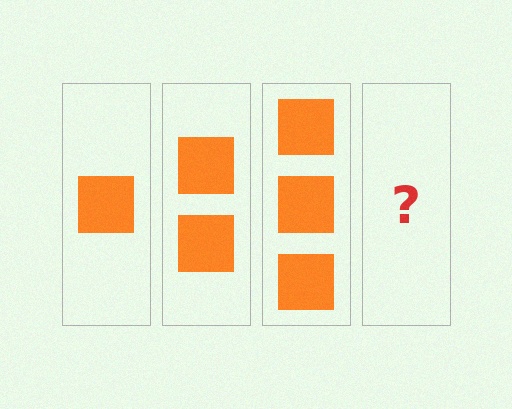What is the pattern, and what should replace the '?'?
The pattern is that each step adds one more square. The '?' should be 4 squares.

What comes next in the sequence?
The next element should be 4 squares.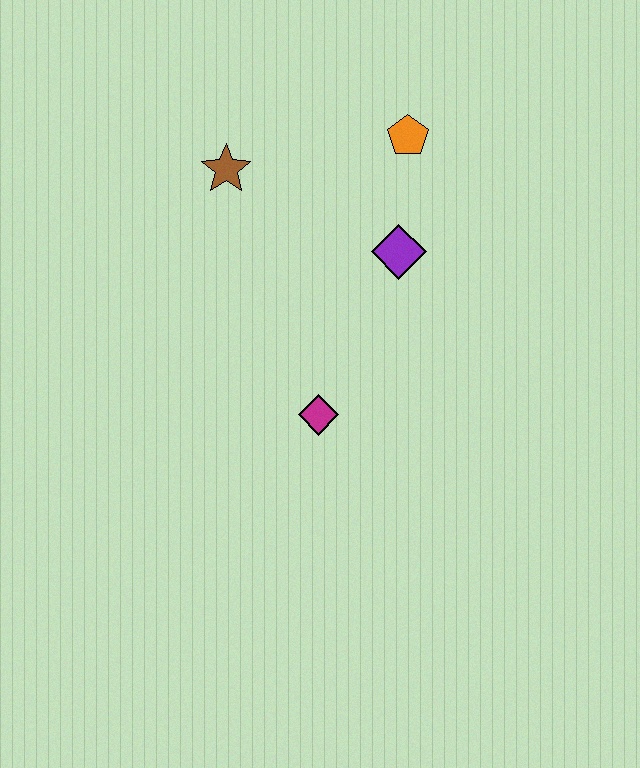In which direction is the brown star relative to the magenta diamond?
The brown star is above the magenta diamond.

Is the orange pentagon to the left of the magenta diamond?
No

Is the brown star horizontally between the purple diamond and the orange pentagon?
No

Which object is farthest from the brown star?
The magenta diamond is farthest from the brown star.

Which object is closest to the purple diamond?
The orange pentagon is closest to the purple diamond.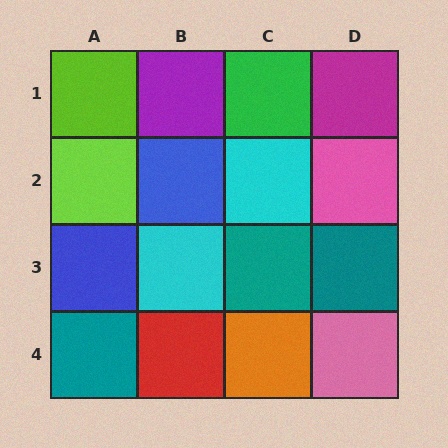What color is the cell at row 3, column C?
Teal.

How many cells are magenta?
1 cell is magenta.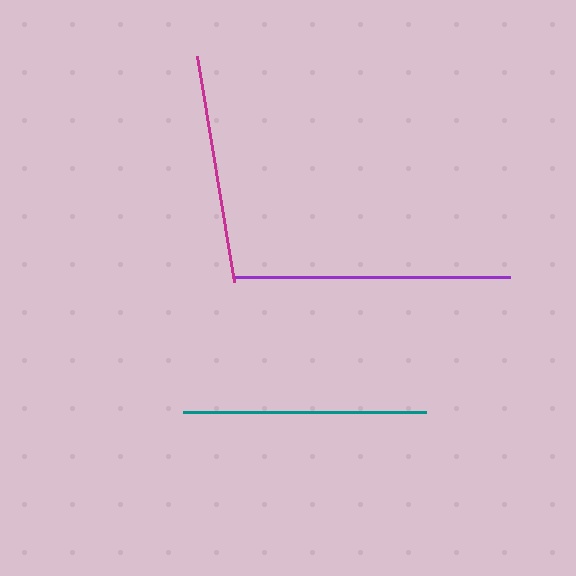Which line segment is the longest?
The purple line is the longest at approximately 277 pixels.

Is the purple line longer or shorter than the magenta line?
The purple line is longer than the magenta line.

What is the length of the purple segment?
The purple segment is approximately 277 pixels long.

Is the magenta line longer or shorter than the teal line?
The teal line is longer than the magenta line.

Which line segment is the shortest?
The magenta line is the shortest at approximately 229 pixels.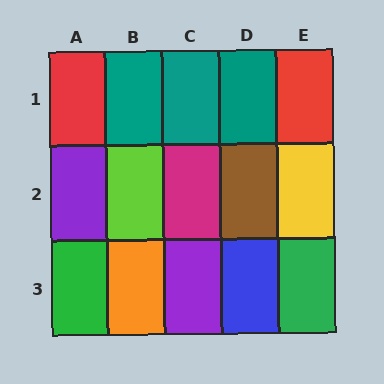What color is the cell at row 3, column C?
Purple.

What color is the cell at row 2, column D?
Brown.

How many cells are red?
2 cells are red.